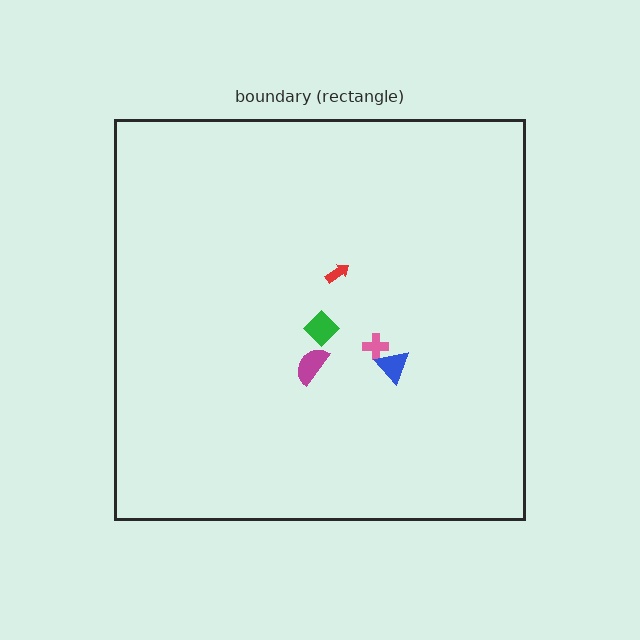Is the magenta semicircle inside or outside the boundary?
Inside.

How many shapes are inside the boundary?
5 inside, 0 outside.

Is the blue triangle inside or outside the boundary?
Inside.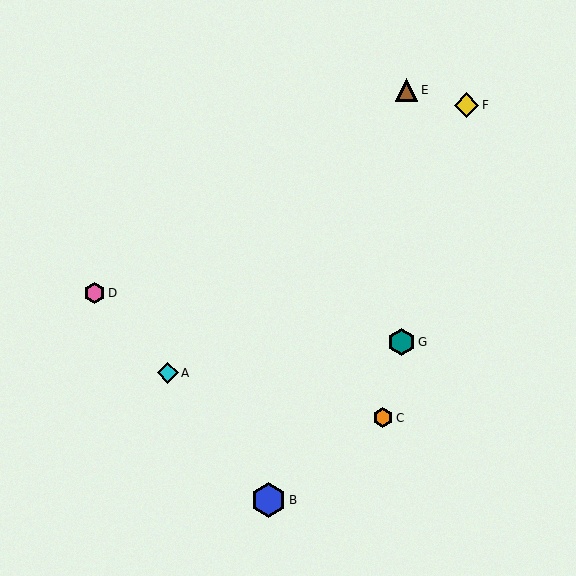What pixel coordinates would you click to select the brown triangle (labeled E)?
Click at (407, 90) to select the brown triangle E.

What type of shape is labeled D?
Shape D is a pink hexagon.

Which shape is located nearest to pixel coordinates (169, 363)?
The cyan diamond (labeled A) at (168, 373) is nearest to that location.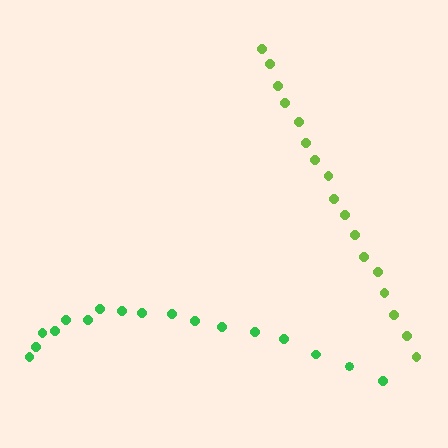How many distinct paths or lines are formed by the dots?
There are 2 distinct paths.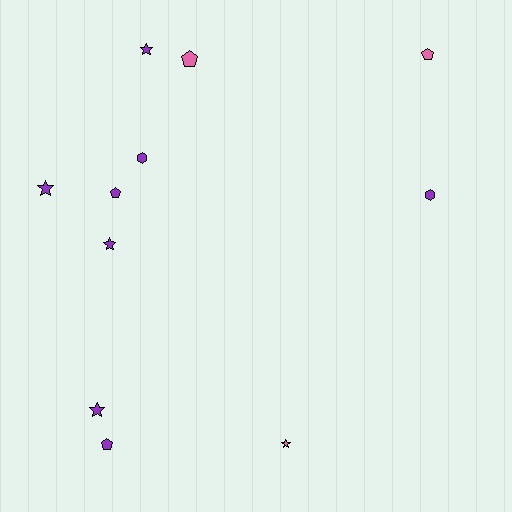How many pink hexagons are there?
There are no pink hexagons.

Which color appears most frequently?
Purple, with 8 objects.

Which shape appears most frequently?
Star, with 5 objects.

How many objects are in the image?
There are 11 objects.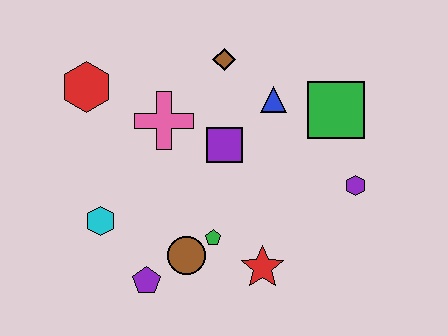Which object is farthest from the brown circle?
The green square is farthest from the brown circle.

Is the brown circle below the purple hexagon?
Yes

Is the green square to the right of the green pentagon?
Yes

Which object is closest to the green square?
The blue triangle is closest to the green square.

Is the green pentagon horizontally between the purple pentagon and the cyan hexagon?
No